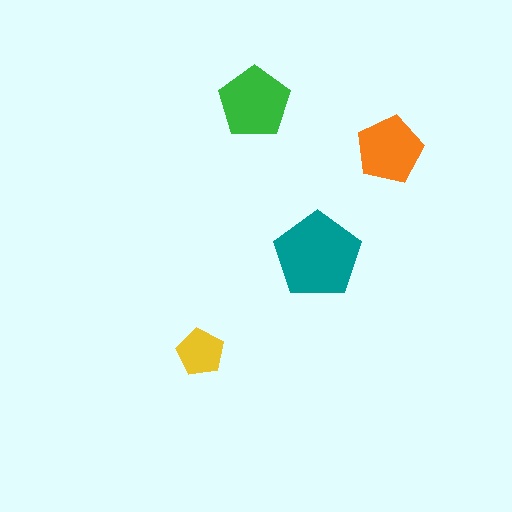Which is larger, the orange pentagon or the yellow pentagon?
The orange one.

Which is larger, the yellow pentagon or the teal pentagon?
The teal one.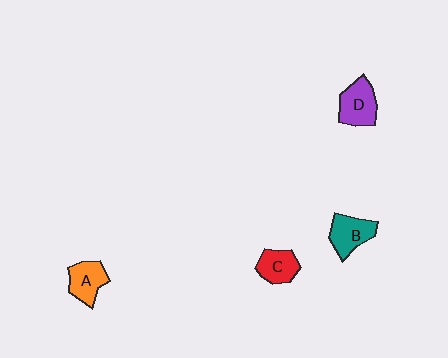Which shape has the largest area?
Shape D (purple).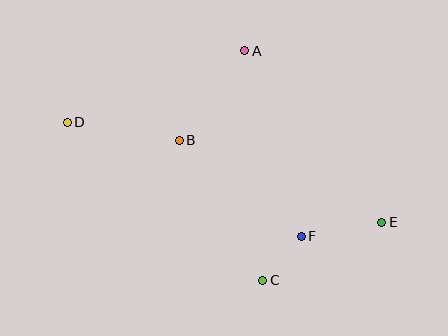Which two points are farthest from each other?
Points D and E are farthest from each other.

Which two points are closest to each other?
Points C and F are closest to each other.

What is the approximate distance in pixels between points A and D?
The distance between A and D is approximately 191 pixels.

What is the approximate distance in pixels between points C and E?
The distance between C and E is approximately 132 pixels.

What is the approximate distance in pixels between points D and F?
The distance between D and F is approximately 260 pixels.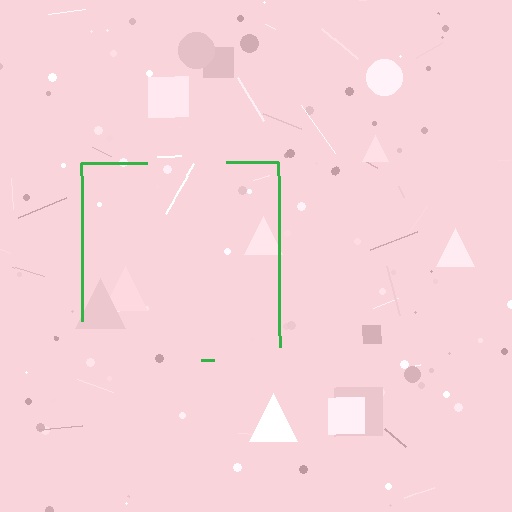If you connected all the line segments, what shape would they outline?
They would outline a square.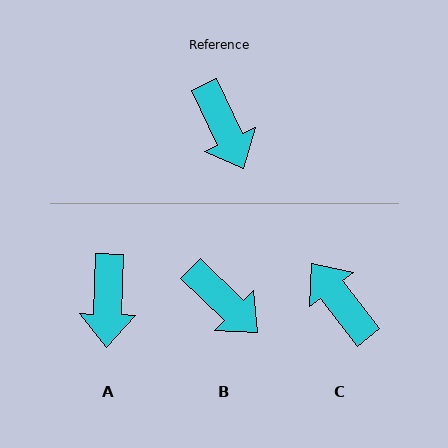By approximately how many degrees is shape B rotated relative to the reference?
Approximately 21 degrees counter-clockwise.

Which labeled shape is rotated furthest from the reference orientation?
C, about 167 degrees away.